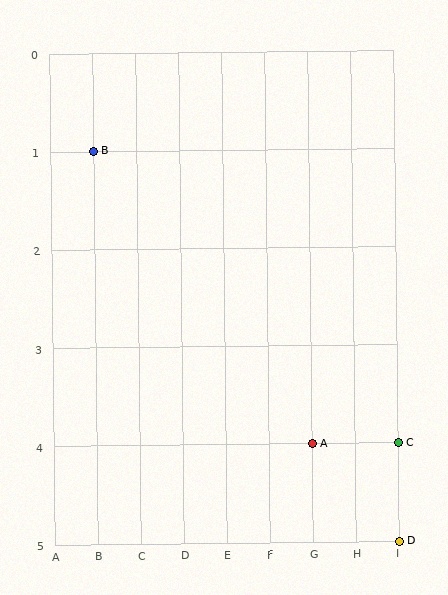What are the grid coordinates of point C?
Point C is at grid coordinates (I, 4).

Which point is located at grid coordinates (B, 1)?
Point B is at (B, 1).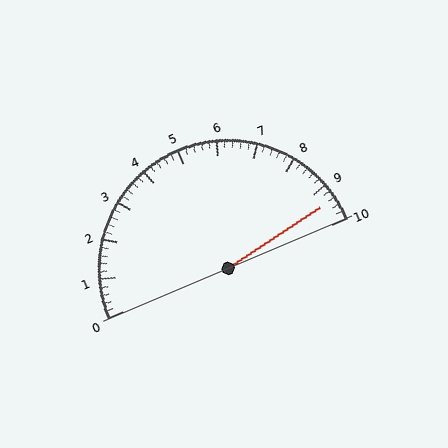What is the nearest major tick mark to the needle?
The nearest major tick mark is 9.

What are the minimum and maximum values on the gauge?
The gauge ranges from 0 to 10.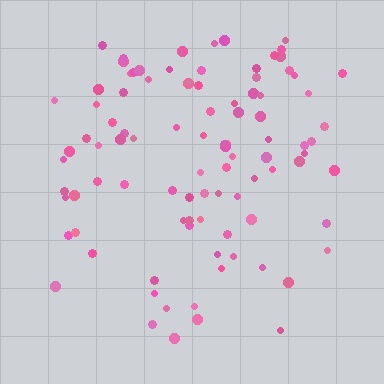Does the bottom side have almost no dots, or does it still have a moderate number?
Still a moderate number, just noticeably fewer than the top.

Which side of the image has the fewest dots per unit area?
The bottom.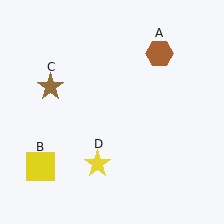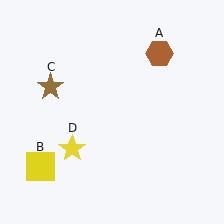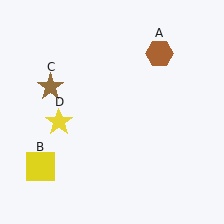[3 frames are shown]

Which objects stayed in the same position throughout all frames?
Brown hexagon (object A) and yellow square (object B) and brown star (object C) remained stationary.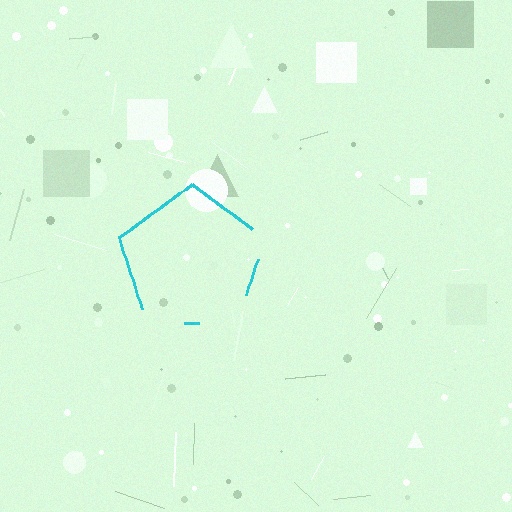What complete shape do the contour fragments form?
The contour fragments form a pentagon.